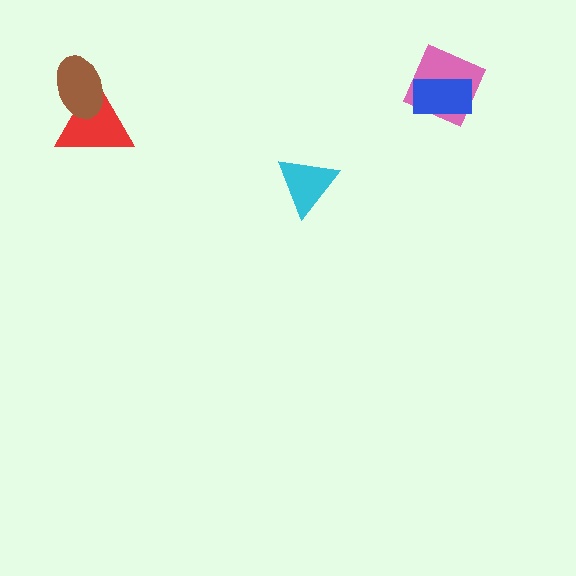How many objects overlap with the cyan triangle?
0 objects overlap with the cyan triangle.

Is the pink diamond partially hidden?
Yes, it is partially covered by another shape.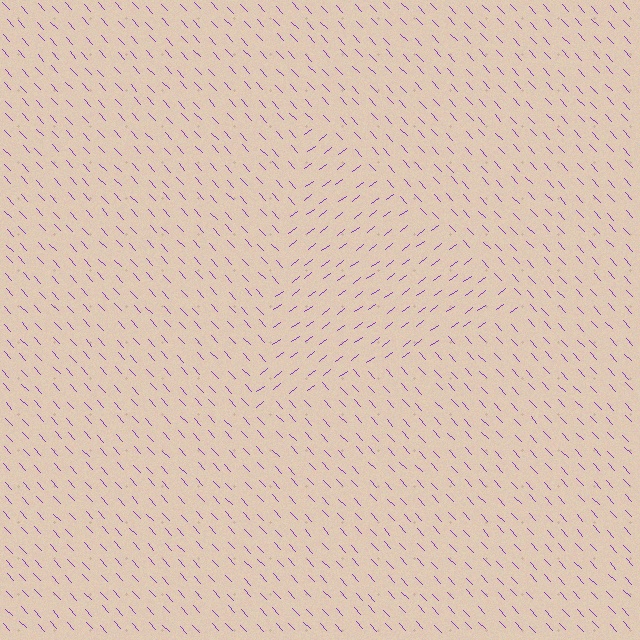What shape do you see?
I see a triangle.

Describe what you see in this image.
The image is filled with small purple line segments. A triangle region in the image has lines oriented differently from the surrounding lines, creating a visible texture boundary.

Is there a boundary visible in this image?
Yes, there is a texture boundary formed by a change in line orientation.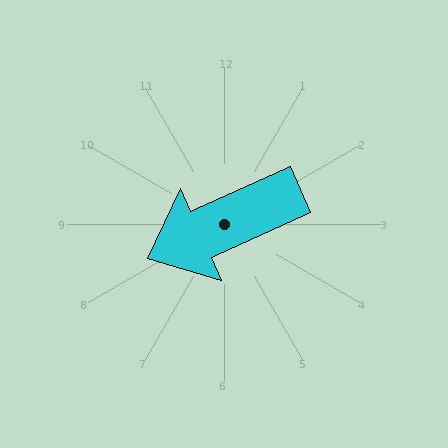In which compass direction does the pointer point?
Southwest.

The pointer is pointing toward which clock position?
Roughly 8 o'clock.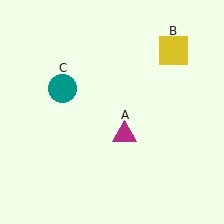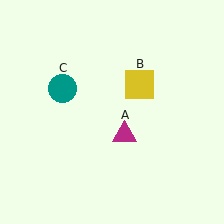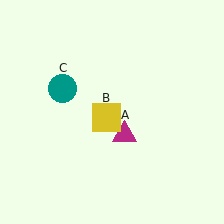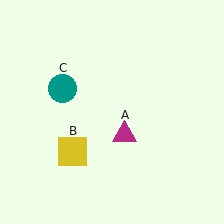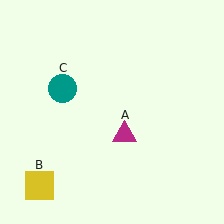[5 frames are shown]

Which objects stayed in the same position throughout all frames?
Magenta triangle (object A) and teal circle (object C) remained stationary.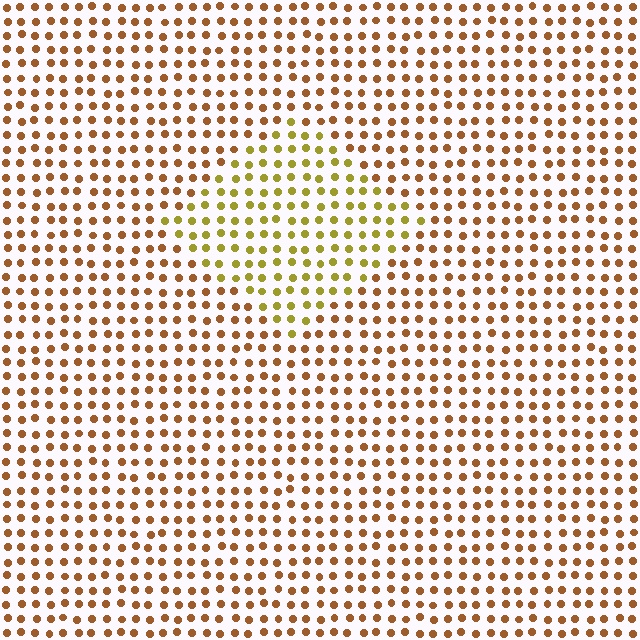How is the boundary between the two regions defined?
The boundary is defined purely by a slight shift in hue (about 34 degrees). Spacing, size, and orientation are identical on both sides.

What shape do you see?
I see a diamond.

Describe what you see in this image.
The image is filled with small brown elements in a uniform arrangement. A diamond-shaped region is visible where the elements are tinted to a slightly different hue, forming a subtle color boundary.